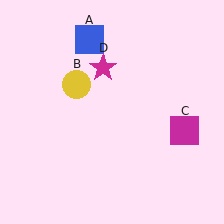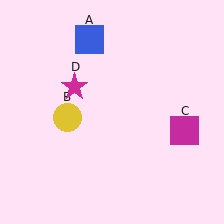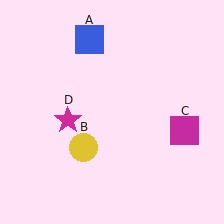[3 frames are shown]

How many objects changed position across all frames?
2 objects changed position: yellow circle (object B), magenta star (object D).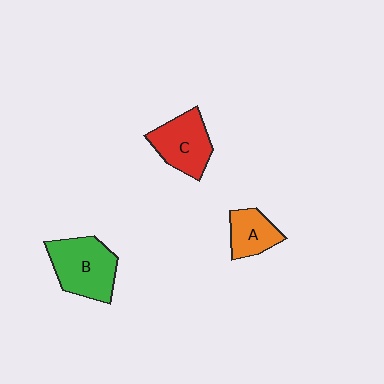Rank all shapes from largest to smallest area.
From largest to smallest: B (green), C (red), A (orange).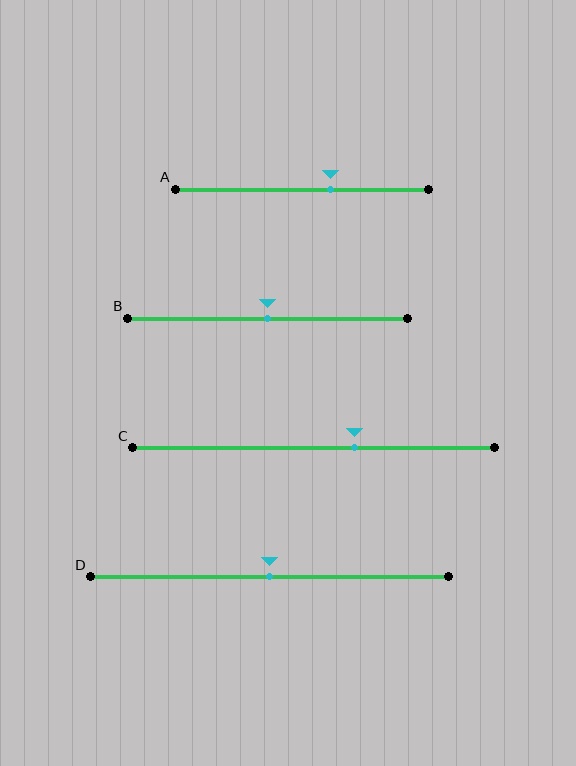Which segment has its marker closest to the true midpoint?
Segment B has its marker closest to the true midpoint.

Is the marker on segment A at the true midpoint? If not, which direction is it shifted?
No, the marker on segment A is shifted to the right by about 11% of the segment length.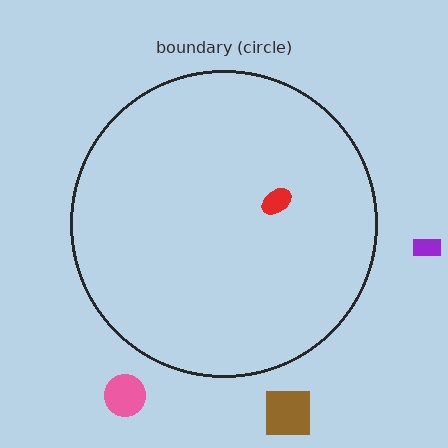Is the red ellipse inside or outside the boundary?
Inside.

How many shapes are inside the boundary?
1 inside, 3 outside.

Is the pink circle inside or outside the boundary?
Outside.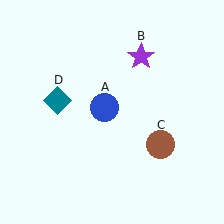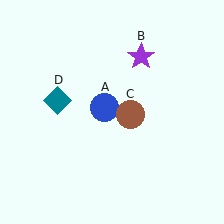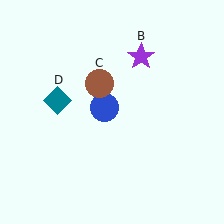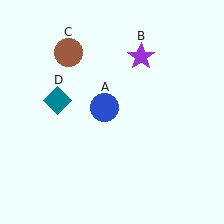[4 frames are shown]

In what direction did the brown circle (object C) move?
The brown circle (object C) moved up and to the left.